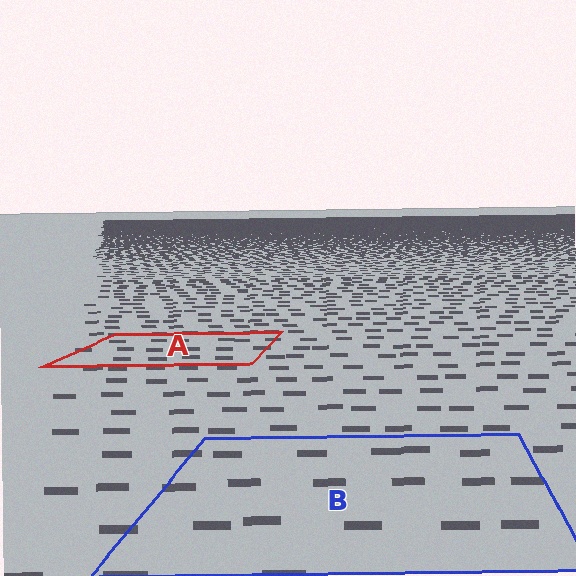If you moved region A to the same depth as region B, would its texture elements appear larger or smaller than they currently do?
They would appear larger. At a closer depth, the same texture elements are projected at a bigger on-screen size.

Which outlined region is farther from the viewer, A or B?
Region A is farther from the viewer — the texture elements inside it appear smaller and more densely packed.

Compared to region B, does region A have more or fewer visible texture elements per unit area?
Region A has more texture elements per unit area — they are packed more densely because it is farther away.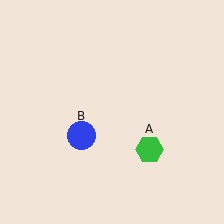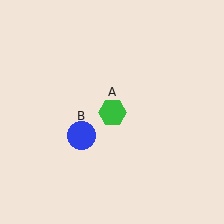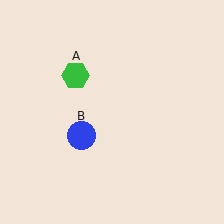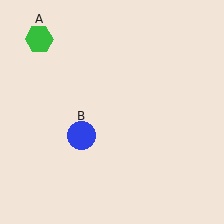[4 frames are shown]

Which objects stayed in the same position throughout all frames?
Blue circle (object B) remained stationary.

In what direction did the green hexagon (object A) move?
The green hexagon (object A) moved up and to the left.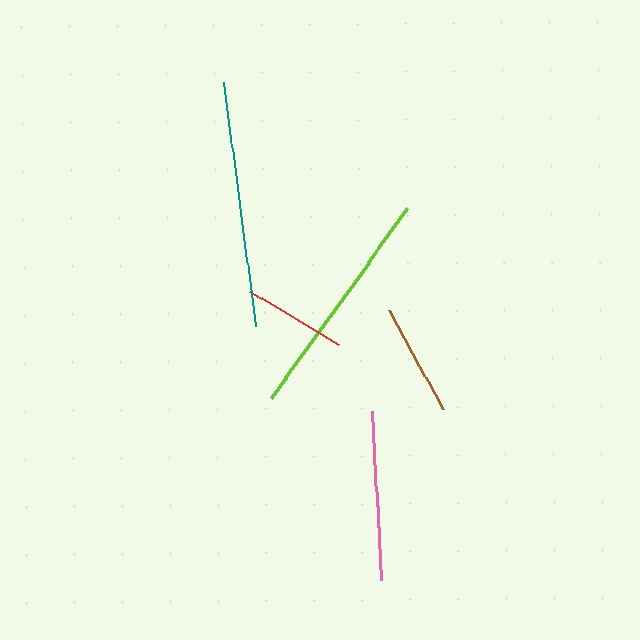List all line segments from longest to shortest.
From longest to shortest: teal, lime, pink, brown, red.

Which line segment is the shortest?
The red line is the shortest at approximately 104 pixels.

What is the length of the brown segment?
The brown segment is approximately 113 pixels long.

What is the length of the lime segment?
The lime segment is approximately 234 pixels long.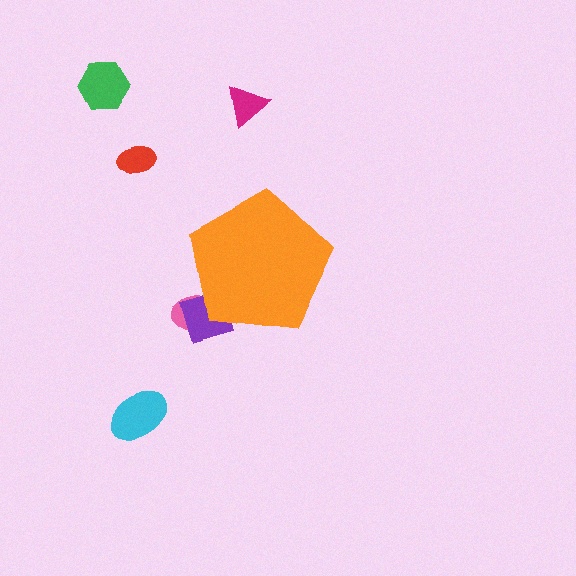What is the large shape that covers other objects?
An orange pentagon.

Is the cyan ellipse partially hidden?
No, the cyan ellipse is fully visible.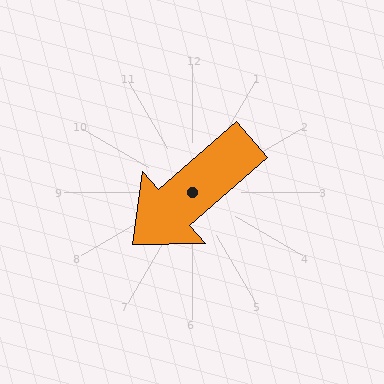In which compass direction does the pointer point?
Southwest.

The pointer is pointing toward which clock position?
Roughly 8 o'clock.